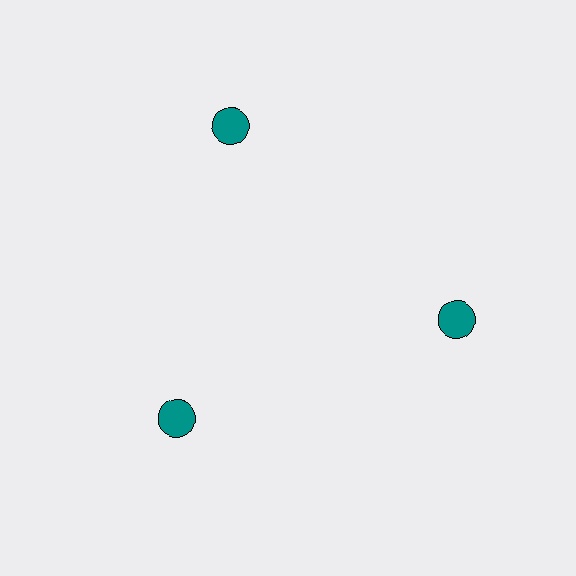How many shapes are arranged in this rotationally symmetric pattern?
There are 3 shapes, arranged in 3 groups of 1.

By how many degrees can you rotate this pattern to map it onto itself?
The pattern maps onto itself every 120 degrees of rotation.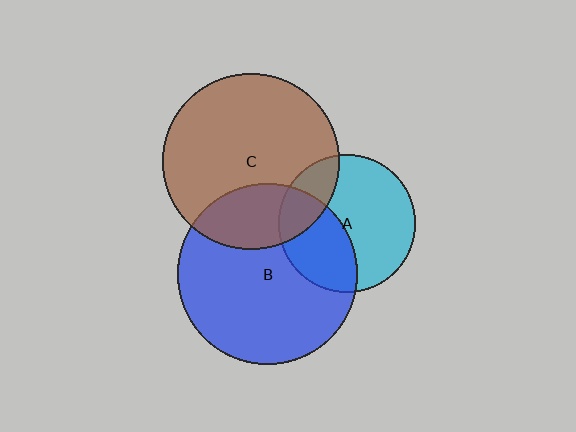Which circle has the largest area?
Circle B (blue).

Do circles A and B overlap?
Yes.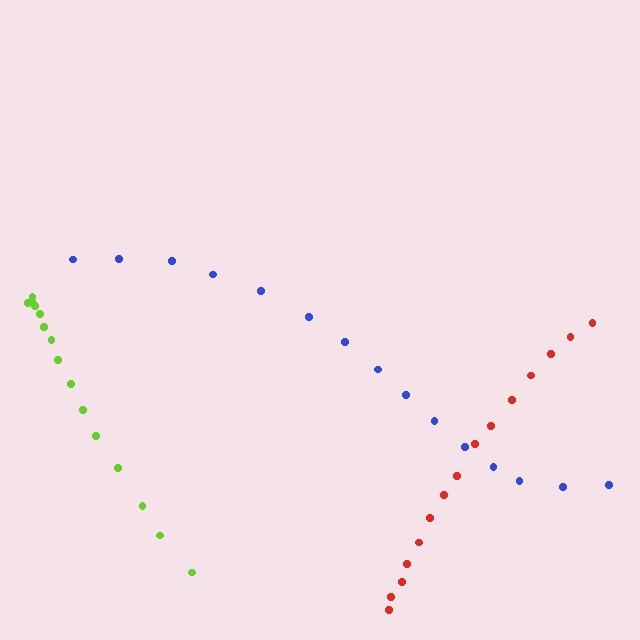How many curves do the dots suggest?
There are 3 distinct paths.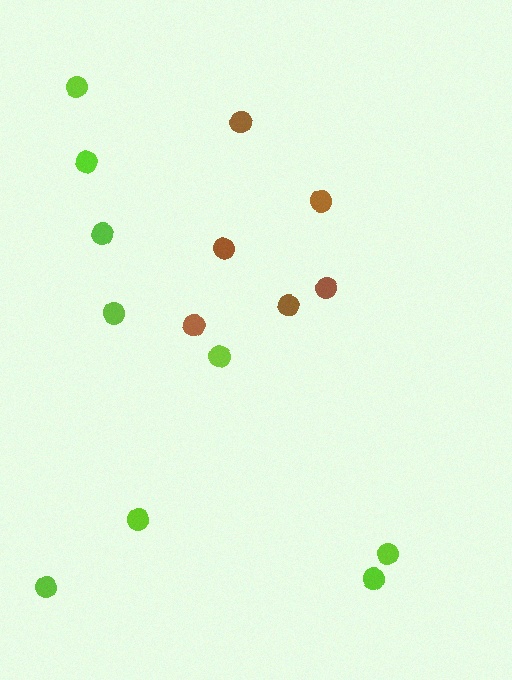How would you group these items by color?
There are 2 groups: one group of brown circles (6) and one group of lime circles (9).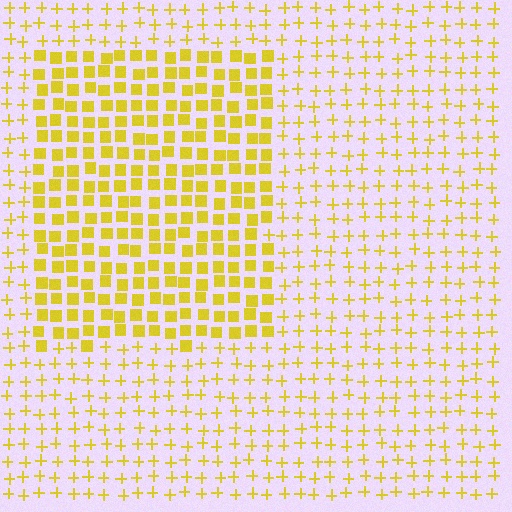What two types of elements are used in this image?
The image uses squares inside the rectangle region and plus signs outside it.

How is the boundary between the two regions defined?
The boundary is defined by a change in element shape: squares inside vs. plus signs outside. All elements share the same color and spacing.